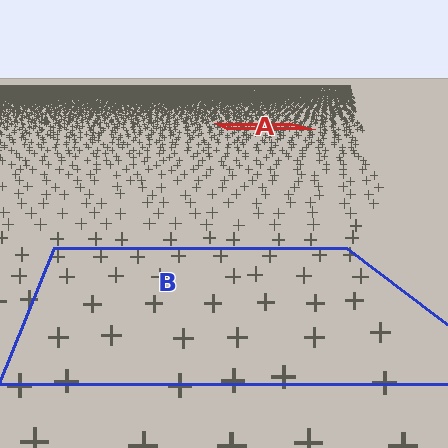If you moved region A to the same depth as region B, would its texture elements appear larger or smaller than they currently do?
They would appear larger. At a closer depth, the same texture elements are projected at a bigger on-screen size.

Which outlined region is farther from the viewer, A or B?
Region A is farther from the viewer — the texture elements inside it appear smaller and more densely packed.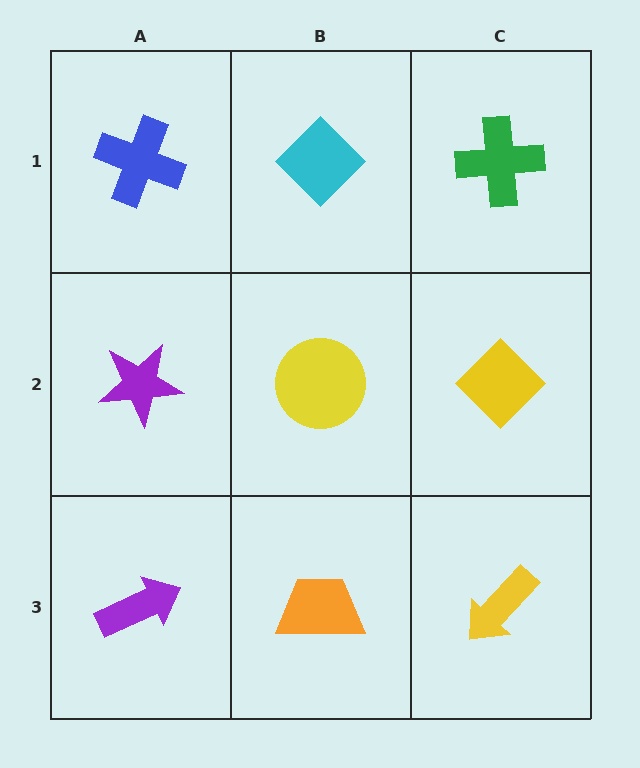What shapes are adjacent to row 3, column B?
A yellow circle (row 2, column B), a purple arrow (row 3, column A), a yellow arrow (row 3, column C).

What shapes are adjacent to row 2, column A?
A blue cross (row 1, column A), a purple arrow (row 3, column A), a yellow circle (row 2, column B).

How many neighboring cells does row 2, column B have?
4.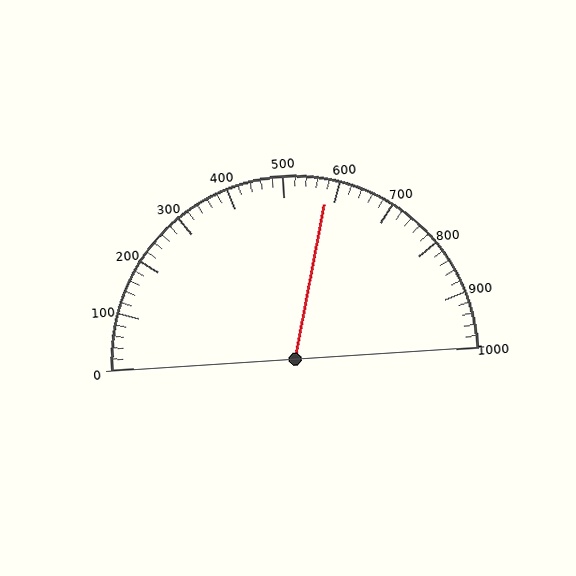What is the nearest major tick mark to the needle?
The nearest major tick mark is 600.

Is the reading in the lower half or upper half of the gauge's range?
The reading is in the upper half of the range (0 to 1000).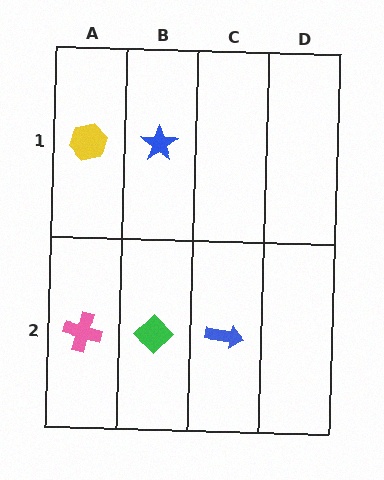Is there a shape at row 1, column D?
No, that cell is empty.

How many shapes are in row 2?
3 shapes.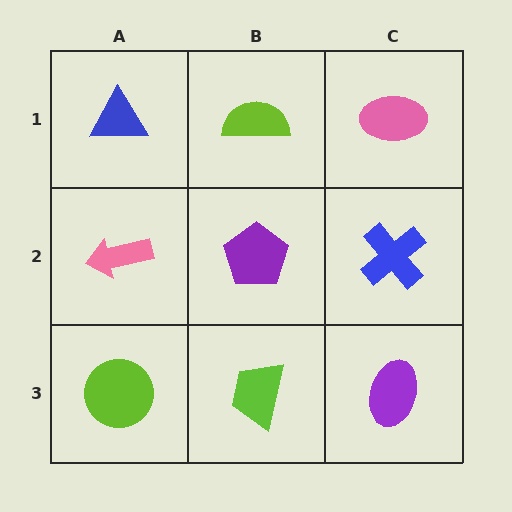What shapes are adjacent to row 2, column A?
A blue triangle (row 1, column A), a lime circle (row 3, column A), a purple pentagon (row 2, column B).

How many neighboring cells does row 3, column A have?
2.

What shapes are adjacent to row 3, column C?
A blue cross (row 2, column C), a lime trapezoid (row 3, column B).